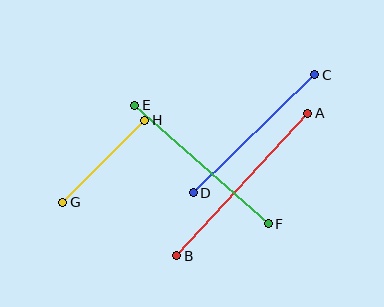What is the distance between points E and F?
The distance is approximately 178 pixels.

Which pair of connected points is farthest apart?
Points A and B are farthest apart.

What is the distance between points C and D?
The distance is approximately 169 pixels.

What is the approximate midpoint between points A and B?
The midpoint is at approximately (242, 185) pixels.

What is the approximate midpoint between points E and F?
The midpoint is at approximately (202, 165) pixels.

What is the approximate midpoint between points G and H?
The midpoint is at approximately (104, 161) pixels.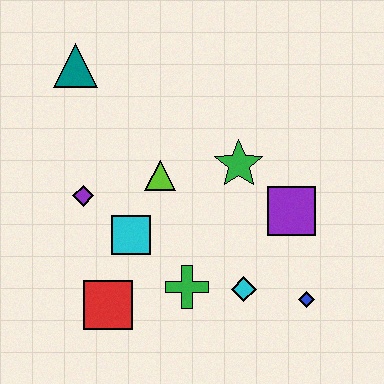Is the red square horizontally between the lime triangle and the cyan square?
No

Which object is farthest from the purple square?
The teal triangle is farthest from the purple square.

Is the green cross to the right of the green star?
No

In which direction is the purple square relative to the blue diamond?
The purple square is above the blue diamond.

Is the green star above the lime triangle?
Yes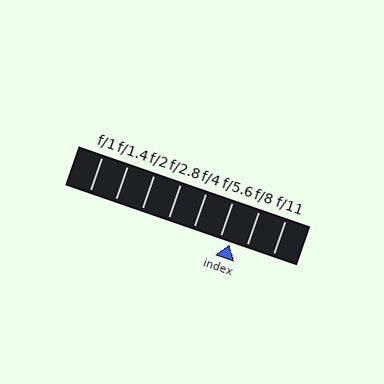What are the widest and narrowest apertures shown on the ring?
The widest aperture shown is f/1 and the narrowest is f/11.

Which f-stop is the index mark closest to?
The index mark is closest to f/5.6.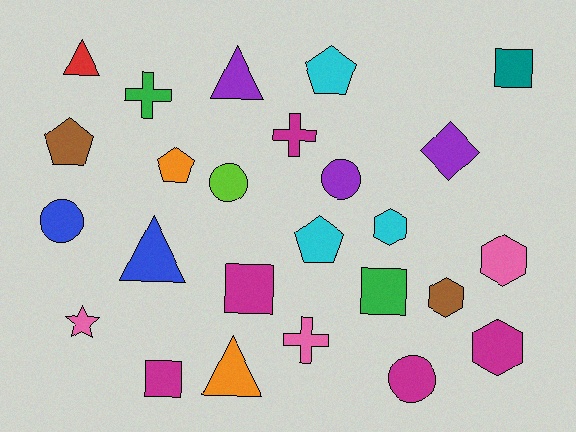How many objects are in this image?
There are 25 objects.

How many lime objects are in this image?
There is 1 lime object.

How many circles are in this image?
There are 4 circles.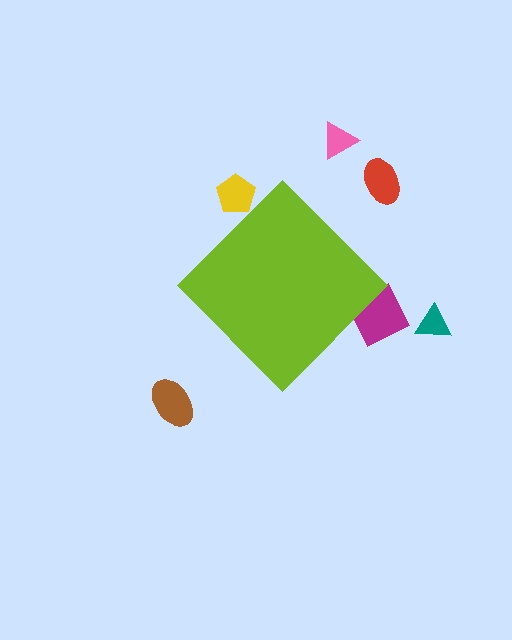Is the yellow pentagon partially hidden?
Yes, the yellow pentagon is partially hidden behind the lime diamond.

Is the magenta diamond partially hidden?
Yes, the magenta diamond is partially hidden behind the lime diamond.